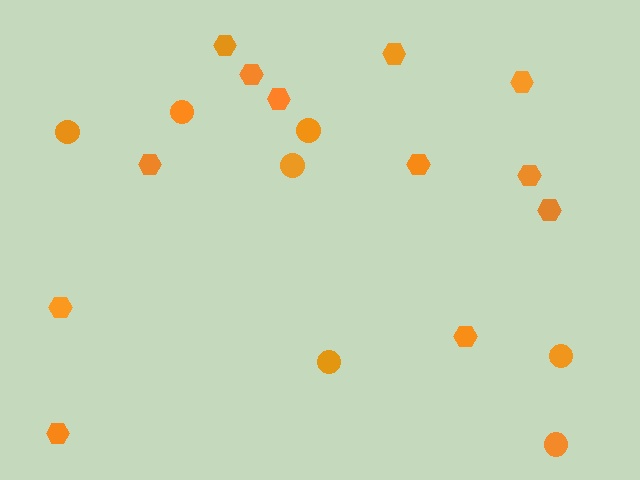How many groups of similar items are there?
There are 2 groups: one group of hexagons (12) and one group of circles (7).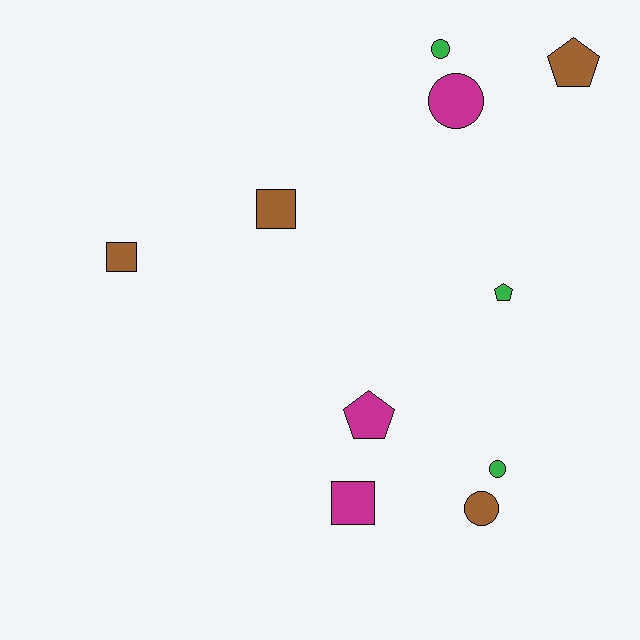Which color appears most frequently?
Brown, with 4 objects.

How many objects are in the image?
There are 10 objects.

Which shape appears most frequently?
Circle, with 4 objects.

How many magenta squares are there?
There is 1 magenta square.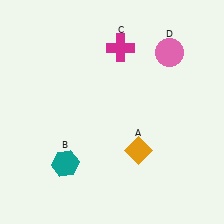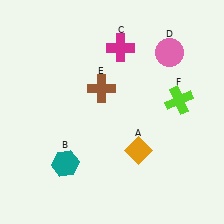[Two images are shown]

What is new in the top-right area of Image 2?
A lime cross (F) was added in the top-right area of Image 2.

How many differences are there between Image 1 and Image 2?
There are 2 differences between the two images.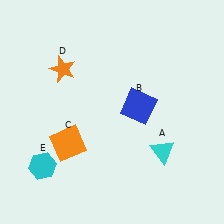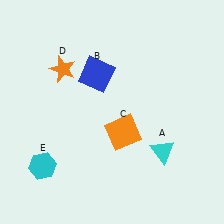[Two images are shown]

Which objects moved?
The objects that moved are: the blue square (B), the orange square (C).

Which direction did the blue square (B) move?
The blue square (B) moved left.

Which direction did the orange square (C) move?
The orange square (C) moved right.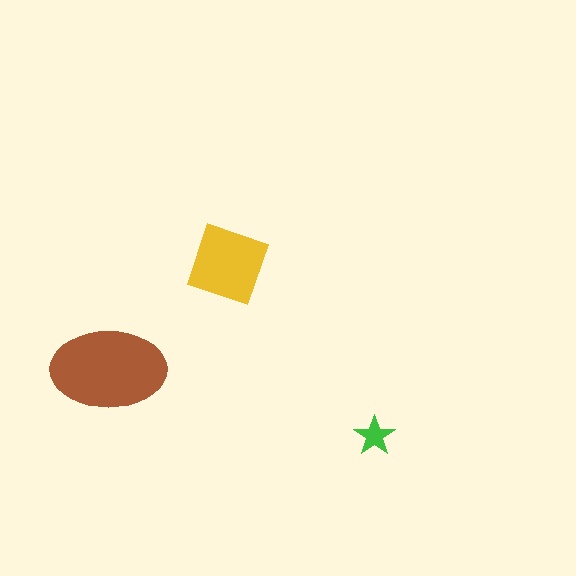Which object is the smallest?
The green star.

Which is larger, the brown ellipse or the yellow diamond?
The brown ellipse.